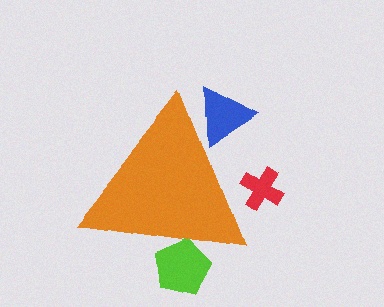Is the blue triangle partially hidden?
Yes, the blue triangle is partially hidden behind the orange triangle.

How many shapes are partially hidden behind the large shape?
3 shapes are partially hidden.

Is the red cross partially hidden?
Yes, the red cross is partially hidden behind the orange triangle.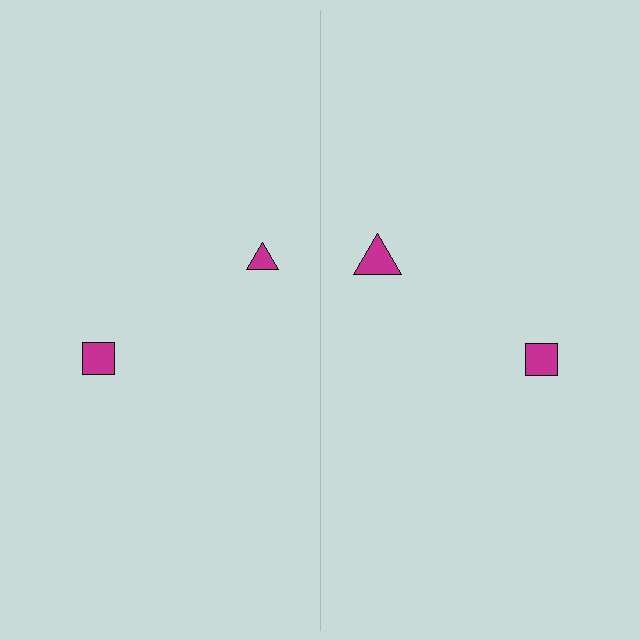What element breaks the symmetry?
The magenta triangle on the right side has a different size than its mirror counterpart.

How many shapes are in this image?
There are 4 shapes in this image.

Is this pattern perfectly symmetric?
No, the pattern is not perfectly symmetric. The magenta triangle on the right side has a different size than its mirror counterpart.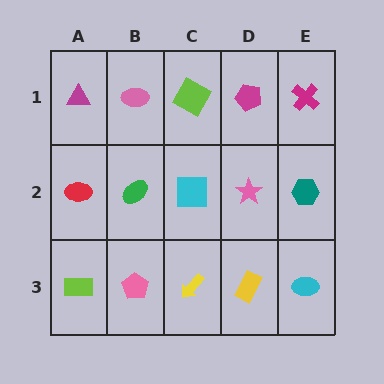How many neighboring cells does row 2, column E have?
3.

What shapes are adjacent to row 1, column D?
A pink star (row 2, column D), a lime square (row 1, column C), a magenta cross (row 1, column E).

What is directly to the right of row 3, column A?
A pink pentagon.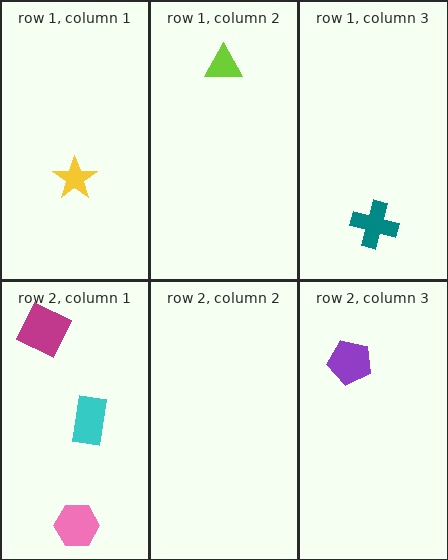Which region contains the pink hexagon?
The row 2, column 1 region.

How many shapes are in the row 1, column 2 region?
1.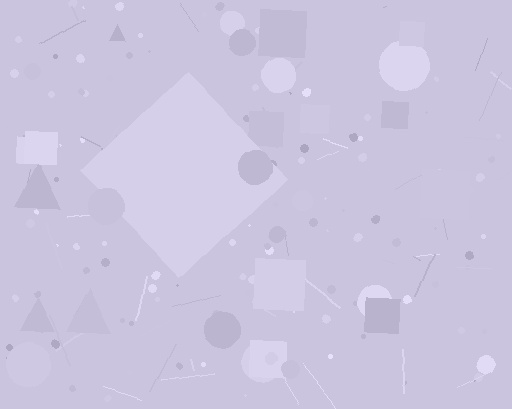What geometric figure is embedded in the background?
A diamond is embedded in the background.